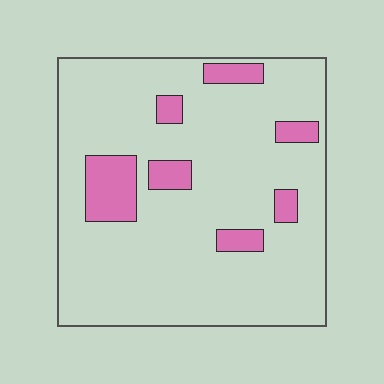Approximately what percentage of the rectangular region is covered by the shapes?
Approximately 15%.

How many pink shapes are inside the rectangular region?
7.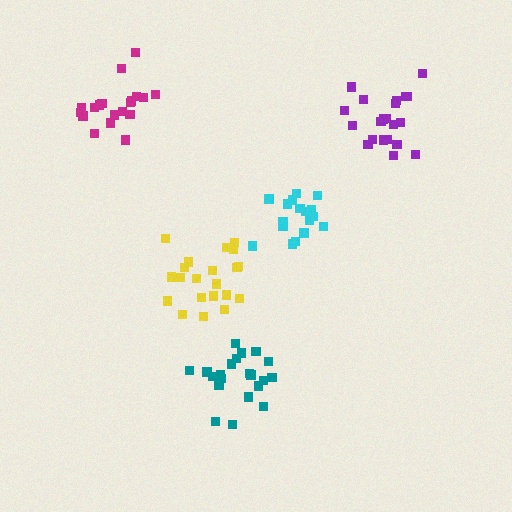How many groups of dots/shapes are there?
There are 5 groups.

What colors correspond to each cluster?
The clusters are colored: yellow, magenta, cyan, purple, teal.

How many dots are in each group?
Group 1: 21 dots, Group 2: 19 dots, Group 3: 17 dots, Group 4: 21 dots, Group 5: 21 dots (99 total).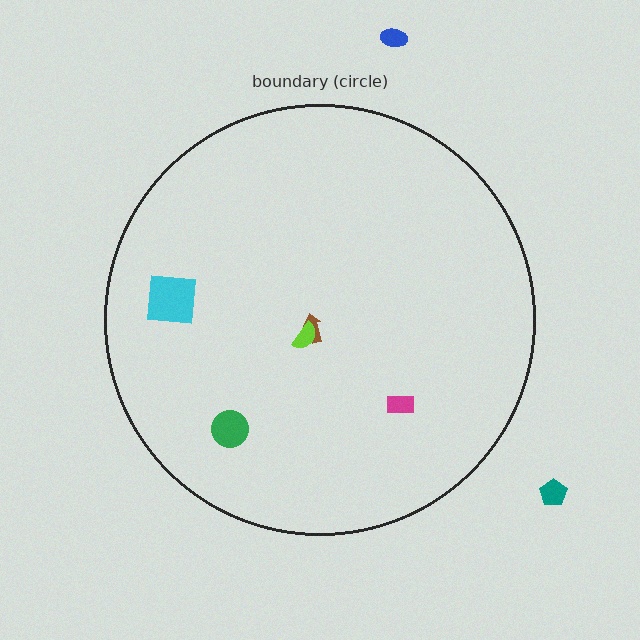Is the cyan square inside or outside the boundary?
Inside.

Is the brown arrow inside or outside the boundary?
Inside.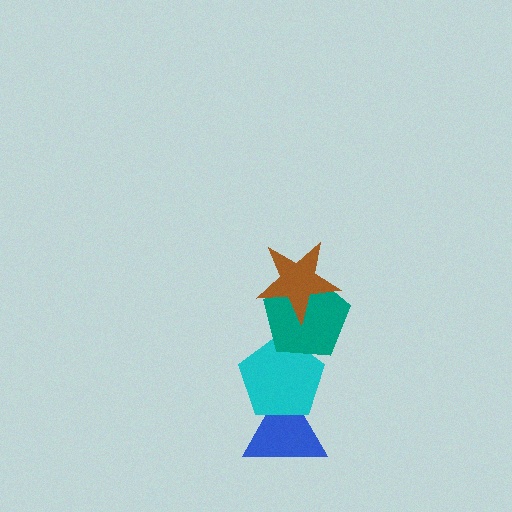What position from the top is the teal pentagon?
The teal pentagon is 2nd from the top.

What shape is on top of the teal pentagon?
The brown star is on top of the teal pentagon.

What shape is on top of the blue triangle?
The cyan pentagon is on top of the blue triangle.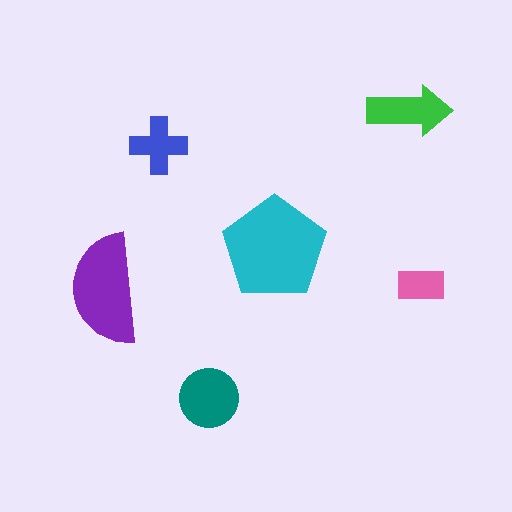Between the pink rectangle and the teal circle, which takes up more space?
The teal circle.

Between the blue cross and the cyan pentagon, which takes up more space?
The cyan pentagon.